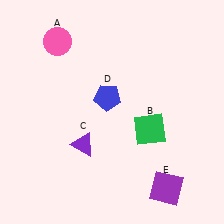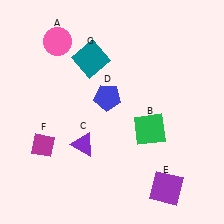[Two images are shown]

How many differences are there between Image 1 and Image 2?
There are 2 differences between the two images.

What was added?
A magenta diamond (F), a teal square (G) were added in Image 2.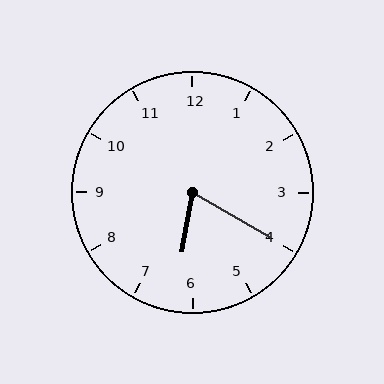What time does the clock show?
6:20.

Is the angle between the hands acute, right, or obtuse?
It is acute.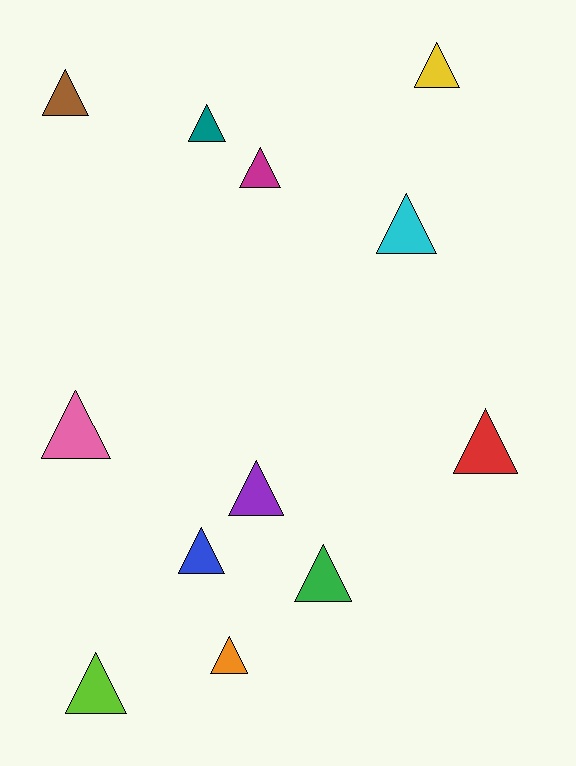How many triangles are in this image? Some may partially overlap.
There are 12 triangles.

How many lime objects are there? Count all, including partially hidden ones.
There is 1 lime object.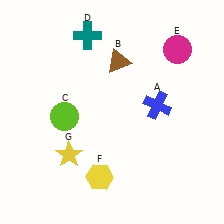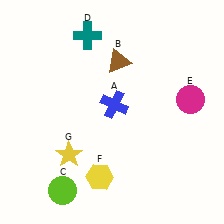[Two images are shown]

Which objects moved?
The objects that moved are: the blue cross (A), the lime circle (C), the magenta circle (E).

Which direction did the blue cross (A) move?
The blue cross (A) moved left.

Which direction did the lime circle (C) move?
The lime circle (C) moved down.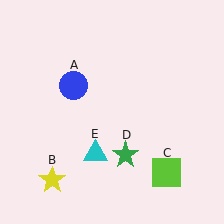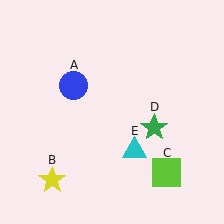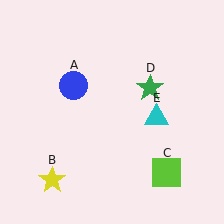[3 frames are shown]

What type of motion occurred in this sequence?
The green star (object D), cyan triangle (object E) rotated counterclockwise around the center of the scene.